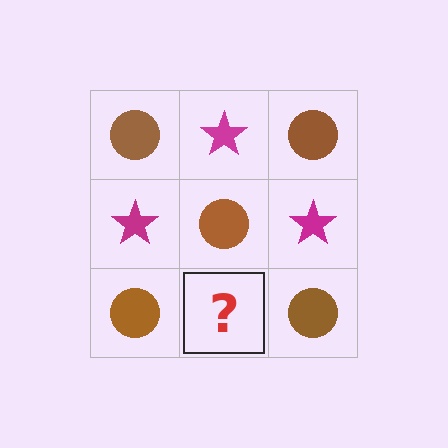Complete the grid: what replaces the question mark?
The question mark should be replaced with a magenta star.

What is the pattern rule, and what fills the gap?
The rule is that it alternates brown circle and magenta star in a checkerboard pattern. The gap should be filled with a magenta star.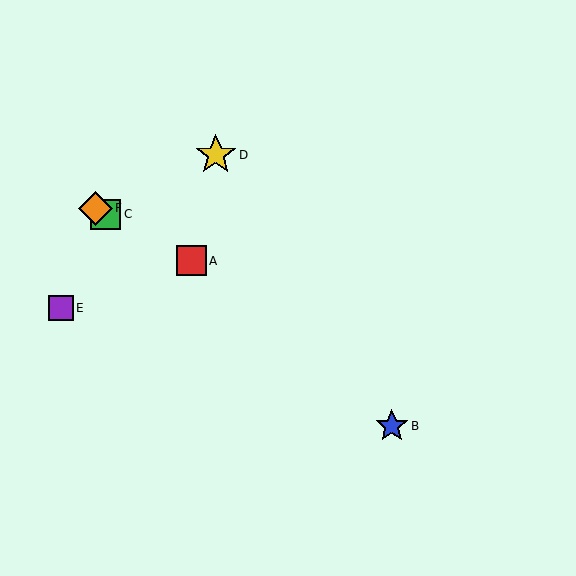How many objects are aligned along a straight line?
3 objects (A, C, F) are aligned along a straight line.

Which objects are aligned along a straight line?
Objects A, C, F are aligned along a straight line.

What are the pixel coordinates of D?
Object D is at (216, 155).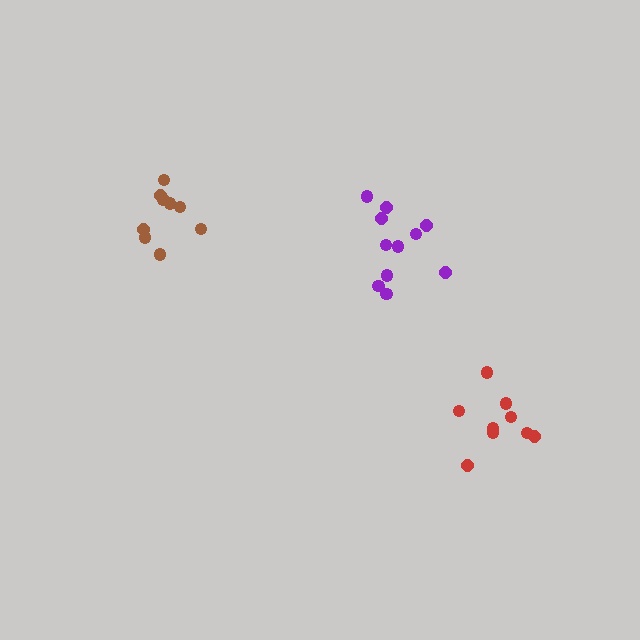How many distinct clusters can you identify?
There are 3 distinct clusters.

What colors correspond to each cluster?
The clusters are colored: purple, red, brown.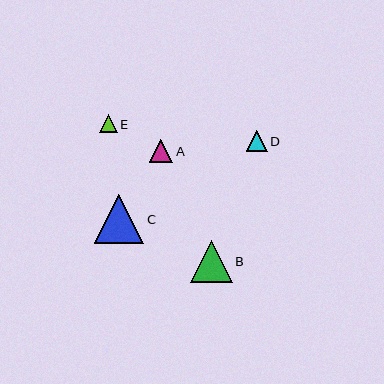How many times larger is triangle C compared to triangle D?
Triangle C is approximately 2.3 times the size of triangle D.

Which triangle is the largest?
Triangle C is the largest with a size of approximately 50 pixels.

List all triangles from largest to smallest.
From largest to smallest: C, B, A, D, E.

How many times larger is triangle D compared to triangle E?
Triangle D is approximately 1.2 times the size of triangle E.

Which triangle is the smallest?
Triangle E is the smallest with a size of approximately 18 pixels.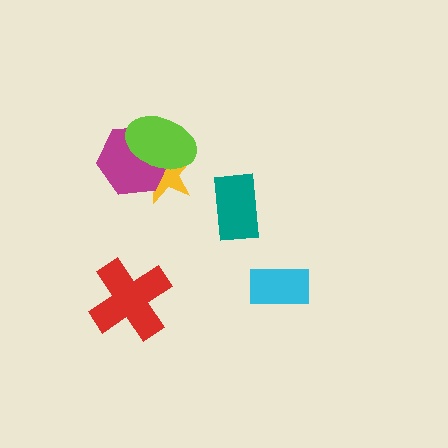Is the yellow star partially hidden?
Yes, it is partially covered by another shape.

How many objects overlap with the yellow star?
2 objects overlap with the yellow star.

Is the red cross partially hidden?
No, no other shape covers it.